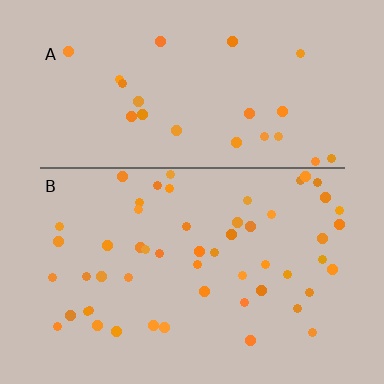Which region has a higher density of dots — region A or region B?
B (the bottom).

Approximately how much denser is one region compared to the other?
Approximately 2.2× — region B over region A.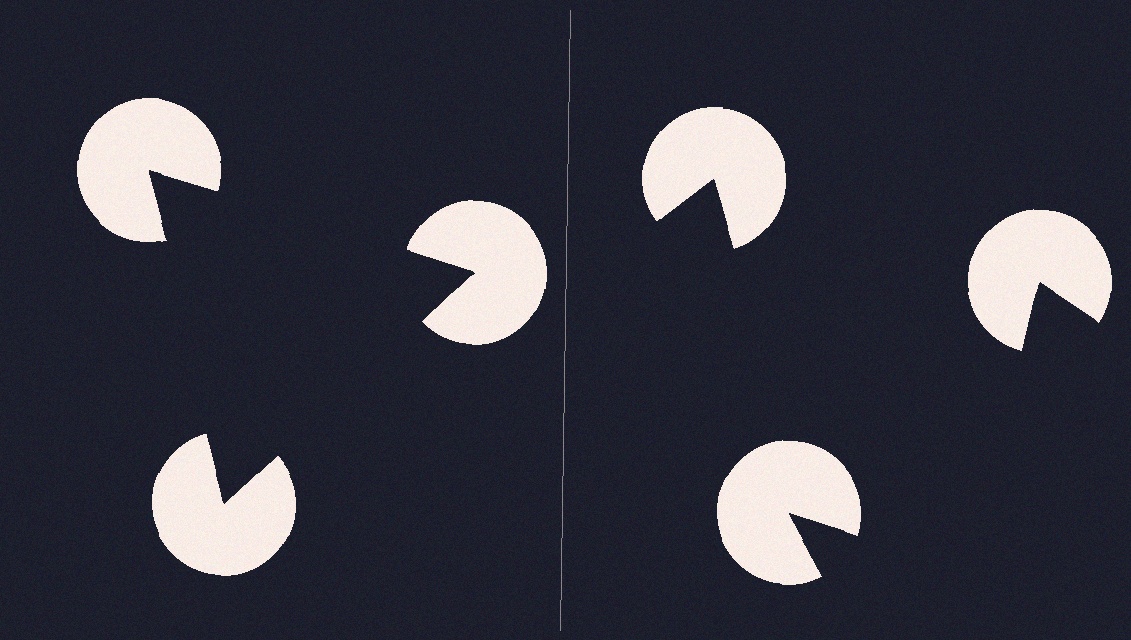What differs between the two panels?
The pac-man discs are positioned identically on both sides; only the wedge orientations differ. On the left they align to a triangle; on the right they are misaligned.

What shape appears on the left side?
An illusory triangle.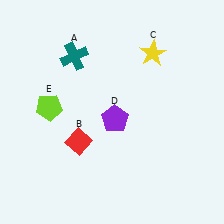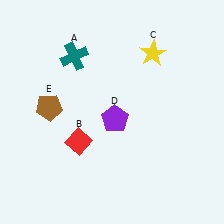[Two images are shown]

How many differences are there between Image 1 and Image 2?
There is 1 difference between the two images.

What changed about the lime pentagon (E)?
In Image 1, E is lime. In Image 2, it changed to brown.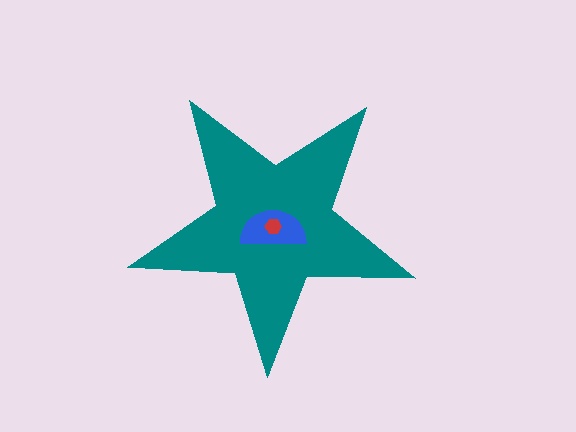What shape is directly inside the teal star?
The blue semicircle.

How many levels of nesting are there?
3.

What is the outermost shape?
The teal star.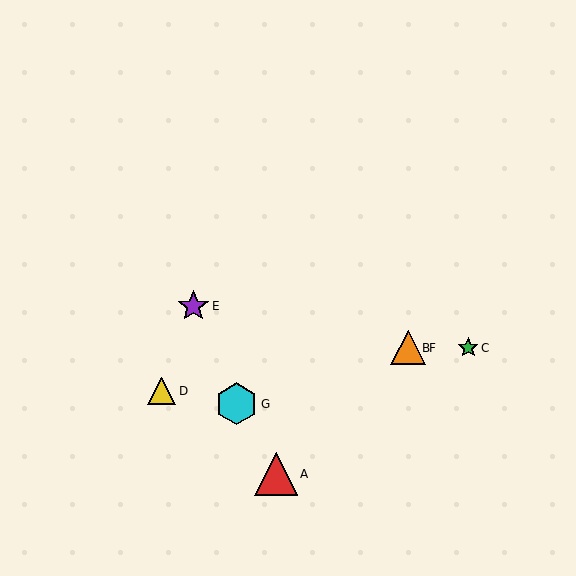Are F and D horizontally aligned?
No, F is at y≈348 and D is at y≈391.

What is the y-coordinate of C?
Object C is at y≈348.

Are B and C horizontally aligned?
Yes, both are at y≈348.